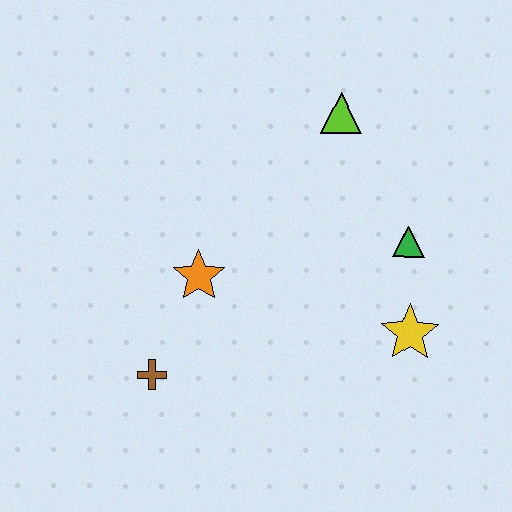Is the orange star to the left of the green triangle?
Yes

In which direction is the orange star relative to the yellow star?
The orange star is to the left of the yellow star.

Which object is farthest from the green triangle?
The brown cross is farthest from the green triangle.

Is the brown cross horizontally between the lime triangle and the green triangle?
No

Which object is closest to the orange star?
The brown cross is closest to the orange star.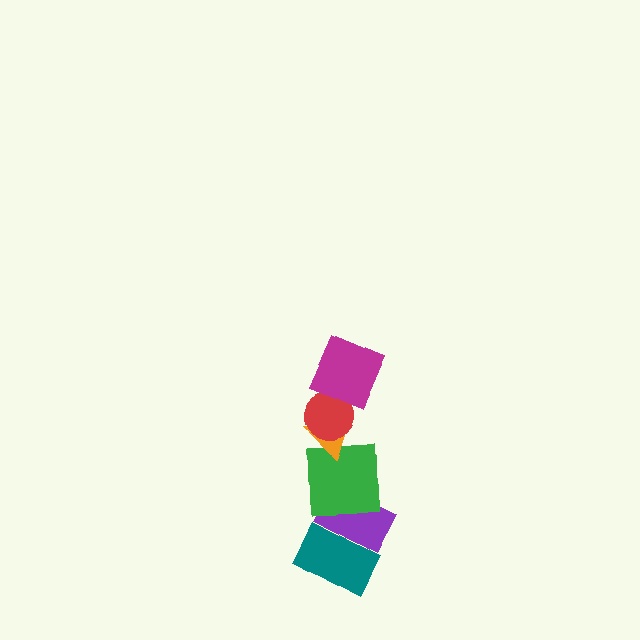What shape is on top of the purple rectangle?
The green square is on top of the purple rectangle.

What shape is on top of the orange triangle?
The red circle is on top of the orange triangle.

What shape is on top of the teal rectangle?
The purple rectangle is on top of the teal rectangle.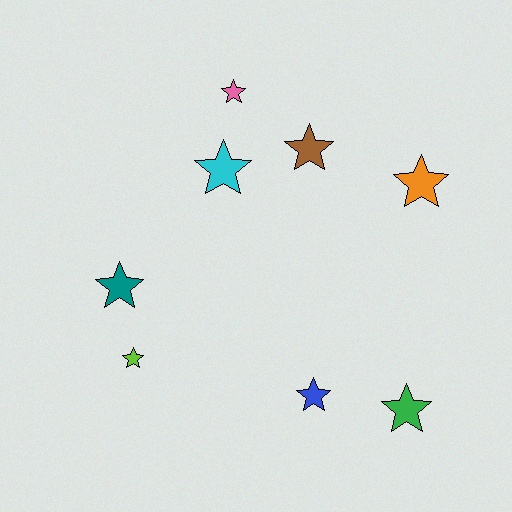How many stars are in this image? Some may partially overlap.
There are 8 stars.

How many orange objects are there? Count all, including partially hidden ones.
There is 1 orange object.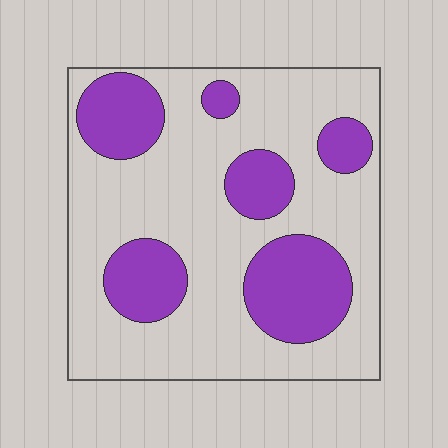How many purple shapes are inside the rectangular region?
6.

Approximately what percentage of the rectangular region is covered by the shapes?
Approximately 30%.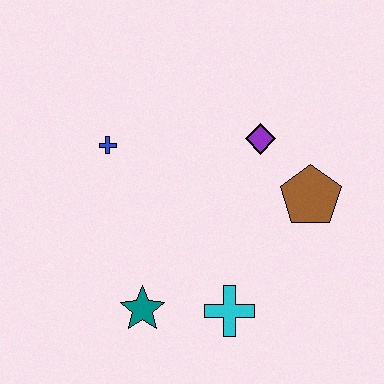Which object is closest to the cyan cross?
The teal star is closest to the cyan cross.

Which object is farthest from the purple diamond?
The teal star is farthest from the purple diamond.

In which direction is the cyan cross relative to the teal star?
The cyan cross is to the right of the teal star.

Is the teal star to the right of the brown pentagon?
No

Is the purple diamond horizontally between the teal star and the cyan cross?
No